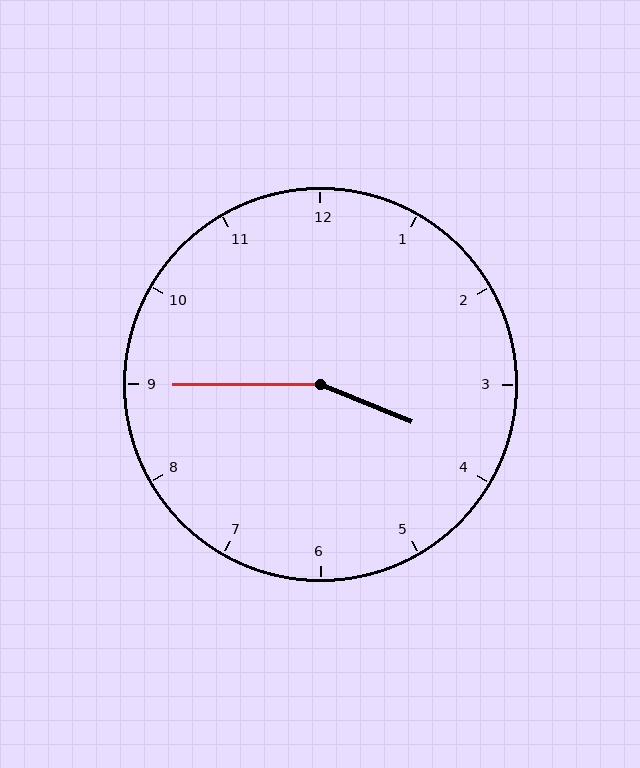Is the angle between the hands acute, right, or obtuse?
It is obtuse.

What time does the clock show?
3:45.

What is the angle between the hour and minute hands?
Approximately 158 degrees.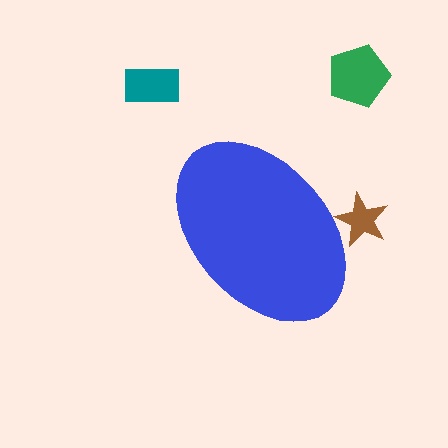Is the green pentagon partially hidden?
No, the green pentagon is fully visible.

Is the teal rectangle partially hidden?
No, the teal rectangle is fully visible.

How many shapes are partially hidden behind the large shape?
1 shape is partially hidden.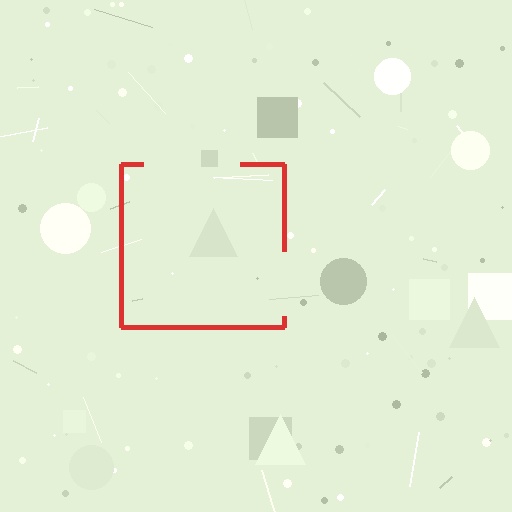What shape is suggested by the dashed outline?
The dashed outline suggests a square.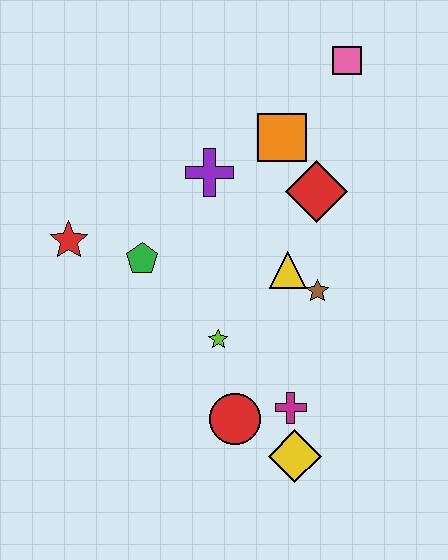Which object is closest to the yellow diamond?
The magenta cross is closest to the yellow diamond.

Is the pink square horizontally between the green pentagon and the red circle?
No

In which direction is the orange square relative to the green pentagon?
The orange square is to the right of the green pentagon.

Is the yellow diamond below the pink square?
Yes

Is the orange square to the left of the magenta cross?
Yes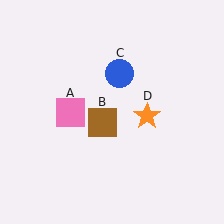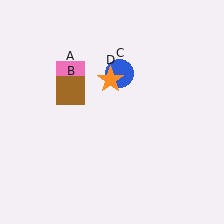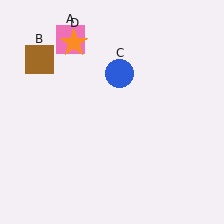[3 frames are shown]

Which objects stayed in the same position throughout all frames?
Blue circle (object C) remained stationary.